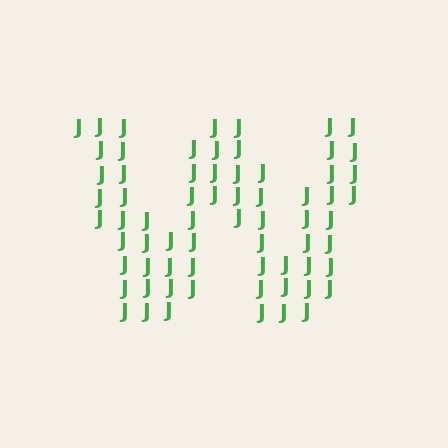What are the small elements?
The small elements are letter J's.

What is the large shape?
The large shape is the letter W.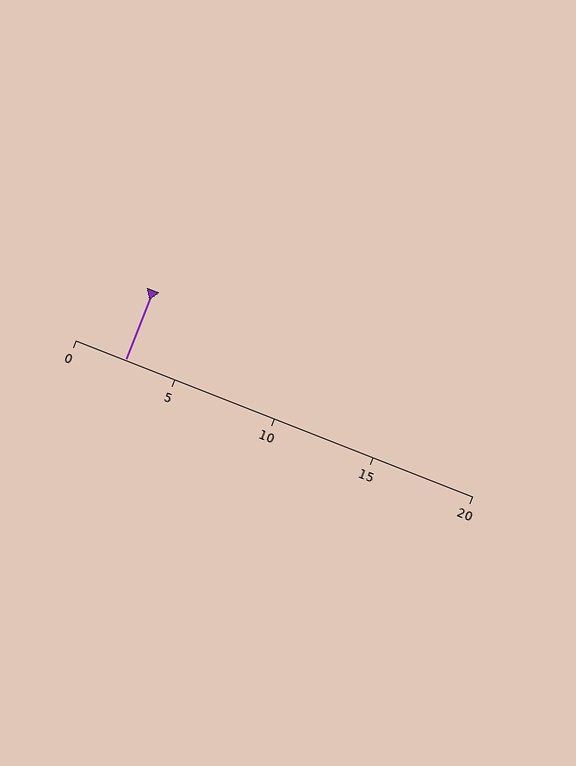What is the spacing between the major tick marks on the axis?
The major ticks are spaced 5 apart.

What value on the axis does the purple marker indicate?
The marker indicates approximately 2.5.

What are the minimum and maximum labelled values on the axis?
The axis runs from 0 to 20.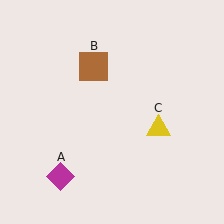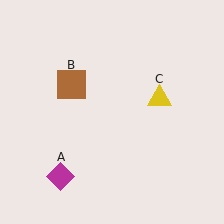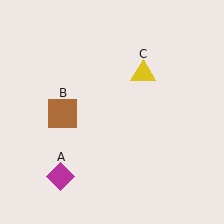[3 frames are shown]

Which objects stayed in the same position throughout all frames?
Magenta diamond (object A) remained stationary.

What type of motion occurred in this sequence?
The brown square (object B), yellow triangle (object C) rotated counterclockwise around the center of the scene.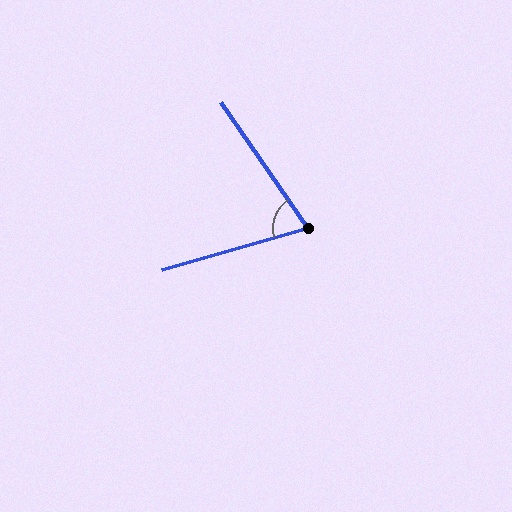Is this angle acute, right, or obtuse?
It is acute.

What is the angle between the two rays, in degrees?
Approximately 72 degrees.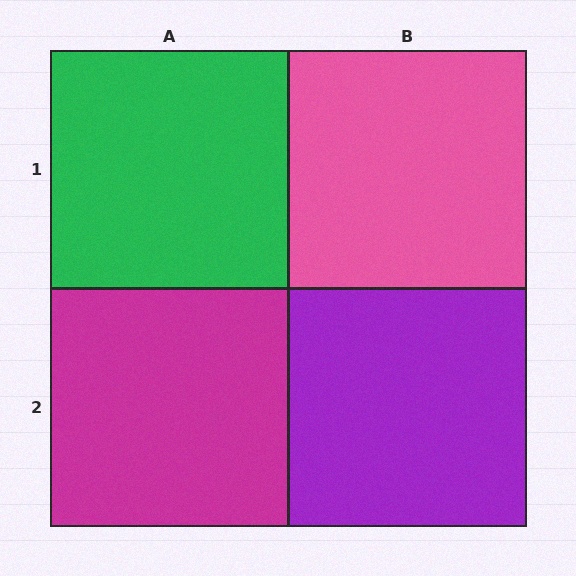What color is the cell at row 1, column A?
Green.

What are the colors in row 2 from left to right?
Magenta, purple.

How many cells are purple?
1 cell is purple.